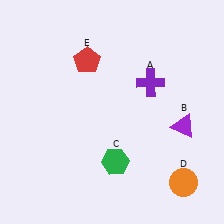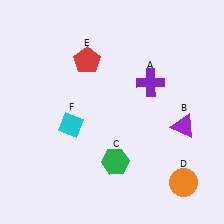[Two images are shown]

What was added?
A cyan diamond (F) was added in Image 2.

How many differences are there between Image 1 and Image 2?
There is 1 difference between the two images.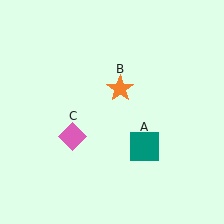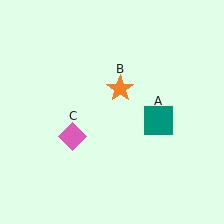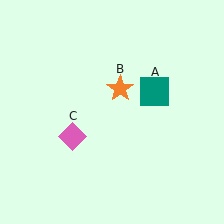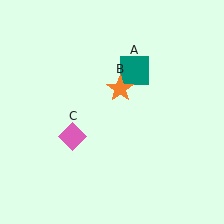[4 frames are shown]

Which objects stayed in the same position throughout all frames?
Orange star (object B) and pink diamond (object C) remained stationary.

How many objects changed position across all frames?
1 object changed position: teal square (object A).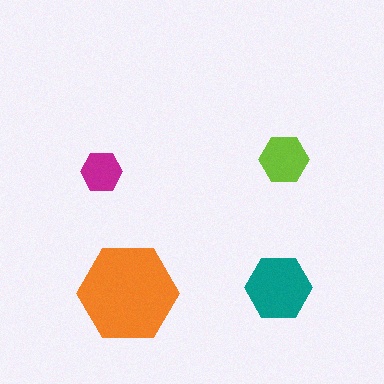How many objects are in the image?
There are 4 objects in the image.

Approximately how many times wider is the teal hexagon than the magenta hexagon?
About 1.5 times wider.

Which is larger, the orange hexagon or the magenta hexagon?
The orange one.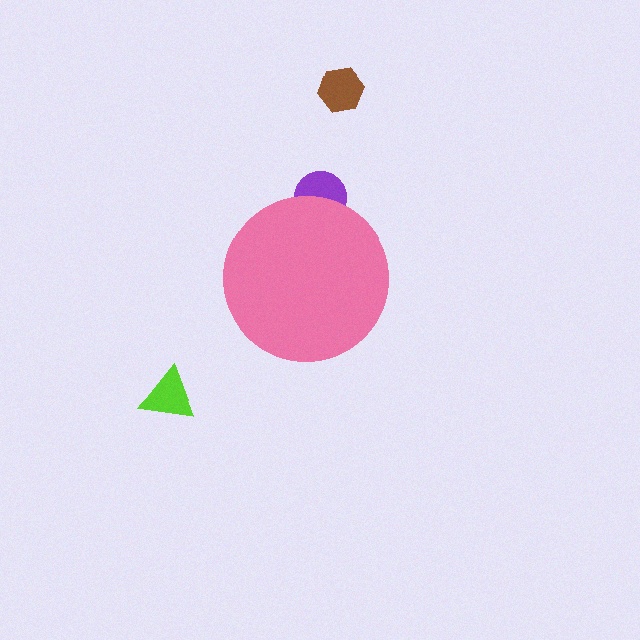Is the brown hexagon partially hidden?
No, the brown hexagon is fully visible.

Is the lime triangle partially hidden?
No, the lime triangle is fully visible.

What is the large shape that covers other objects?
A pink circle.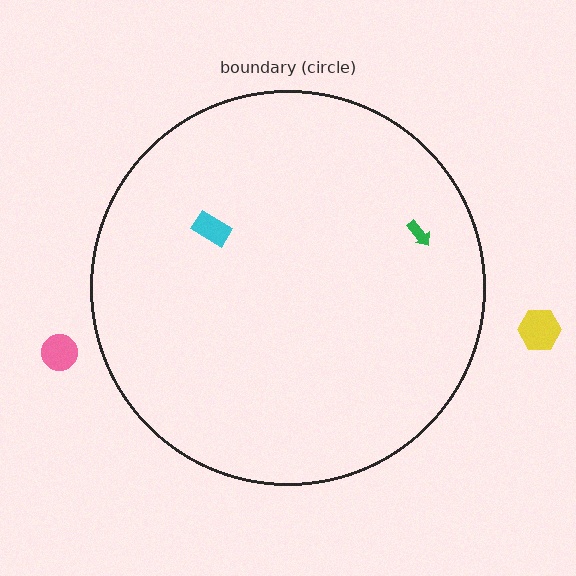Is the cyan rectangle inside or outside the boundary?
Inside.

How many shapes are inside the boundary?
2 inside, 2 outside.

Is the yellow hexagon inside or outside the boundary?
Outside.